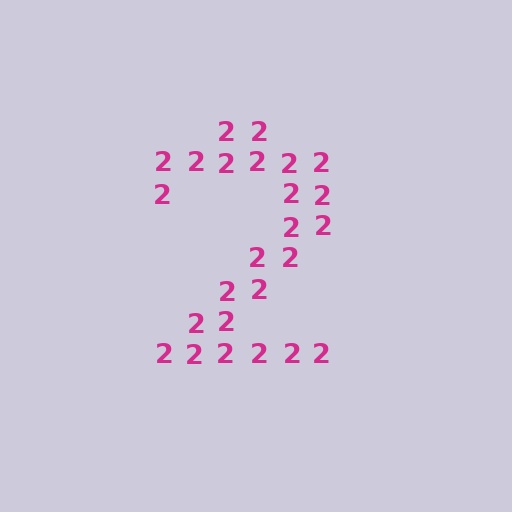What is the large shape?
The large shape is the digit 2.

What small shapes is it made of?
It is made of small digit 2's.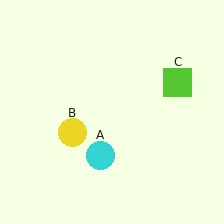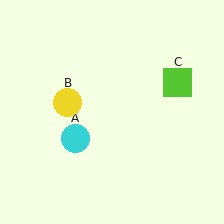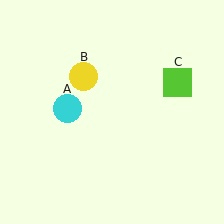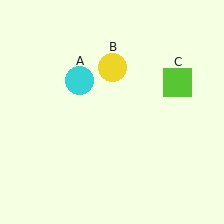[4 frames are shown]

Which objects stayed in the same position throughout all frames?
Lime square (object C) remained stationary.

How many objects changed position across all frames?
2 objects changed position: cyan circle (object A), yellow circle (object B).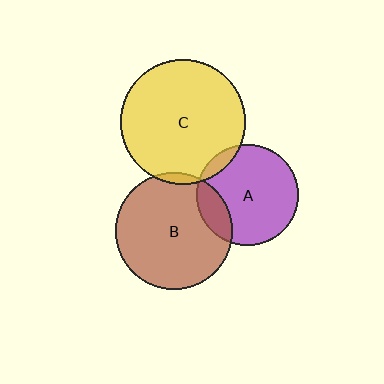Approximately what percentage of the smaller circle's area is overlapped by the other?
Approximately 15%.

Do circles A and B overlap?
Yes.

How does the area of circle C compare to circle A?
Approximately 1.5 times.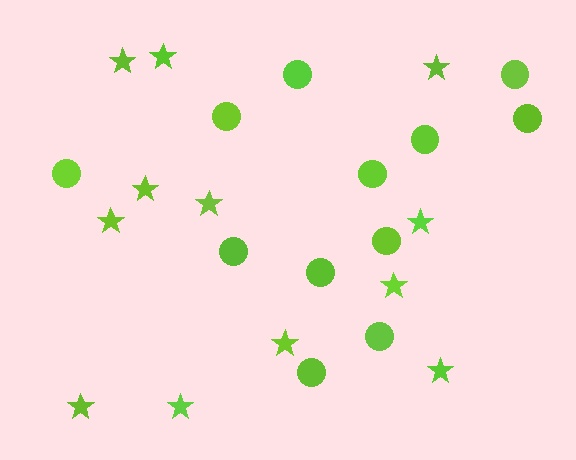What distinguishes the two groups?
There are 2 groups: one group of stars (12) and one group of circles (12).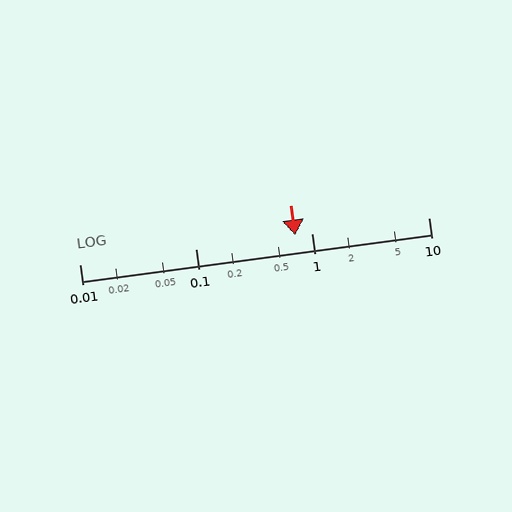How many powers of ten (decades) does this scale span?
The scale spans 3 decades, from 0.01 to 10.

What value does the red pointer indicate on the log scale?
The pointer indicates approximately 0.71.